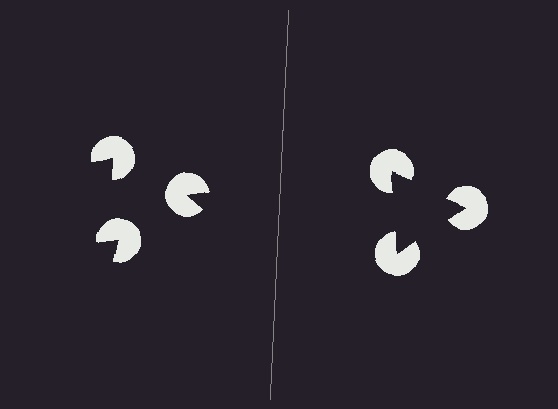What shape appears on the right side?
An illusory triangle.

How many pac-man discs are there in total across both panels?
6 — 3 on each side.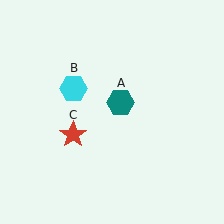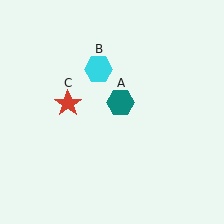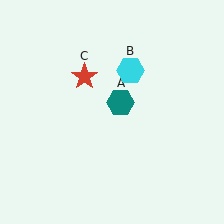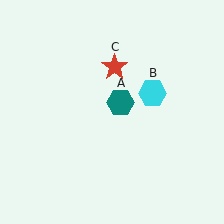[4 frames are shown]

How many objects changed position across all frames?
2 objects changed position: cyan hexagon (object B), red star (object C).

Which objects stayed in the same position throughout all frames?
Teal hexagon (object A) remained stationary.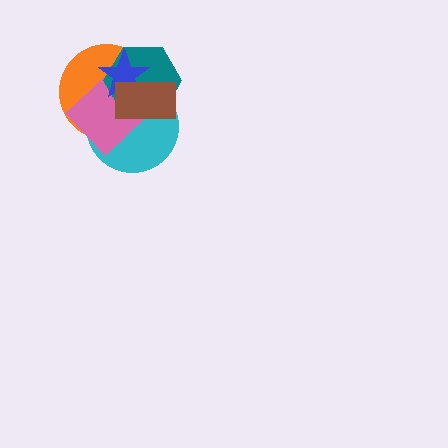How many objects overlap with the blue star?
5 objects overlap with the blue star.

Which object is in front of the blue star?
The brown rectangle is in front of the blue star.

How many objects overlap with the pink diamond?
5 objects overlap with the pink diamond.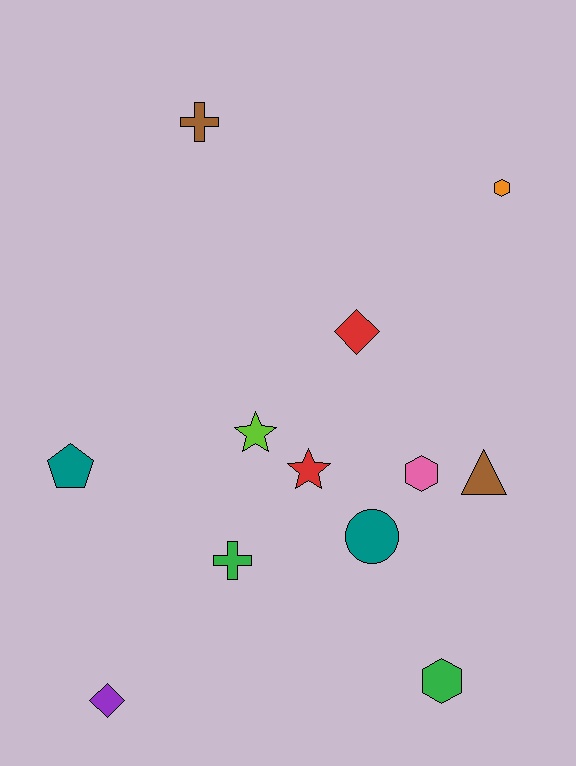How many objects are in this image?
There are 12 objects.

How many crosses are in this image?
There are 2 crosses.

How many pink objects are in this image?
There is 1 pink object.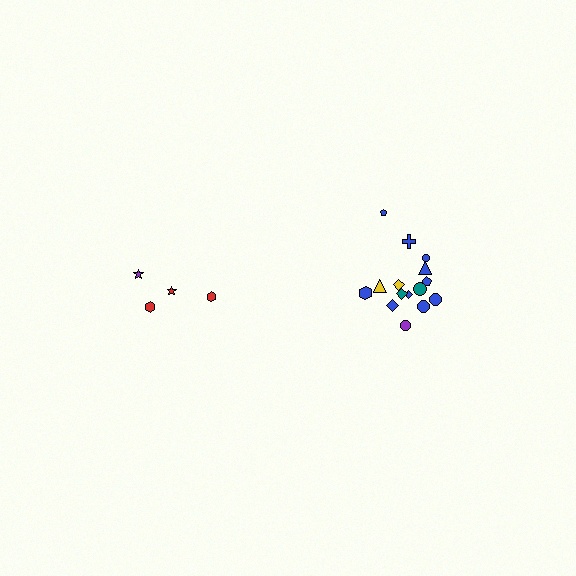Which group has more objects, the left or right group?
The right group.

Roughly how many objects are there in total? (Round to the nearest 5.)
Roughly 20 objects in total.